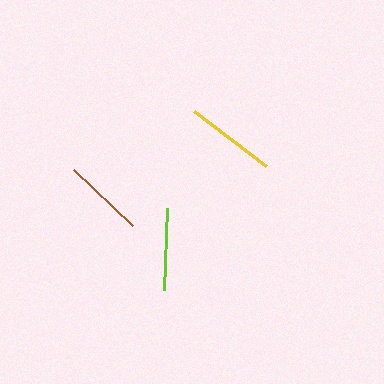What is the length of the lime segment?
The lime segment is approximately 82 pixels long.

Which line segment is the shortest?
The brown line is the shortest at approximately 81 pixels.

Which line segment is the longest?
The yellow line is the longest at approximately 90 pixels.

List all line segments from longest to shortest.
From longest to shortest: yellow, lime, brown.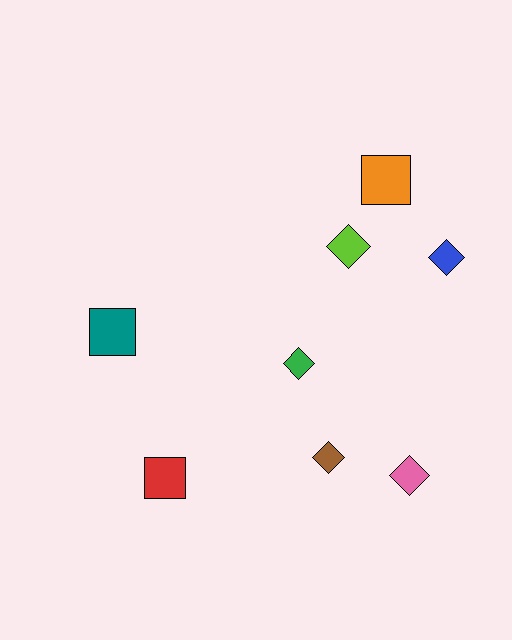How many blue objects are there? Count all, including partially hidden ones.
There is 1 blue object.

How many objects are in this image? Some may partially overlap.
There are 8 objects.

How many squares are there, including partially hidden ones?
There are 3 squares.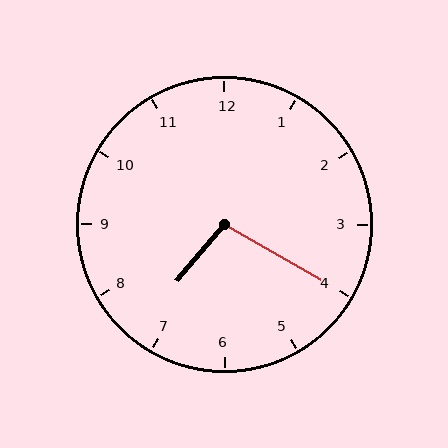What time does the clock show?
7:20.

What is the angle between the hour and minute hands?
Approximately 100 degrees.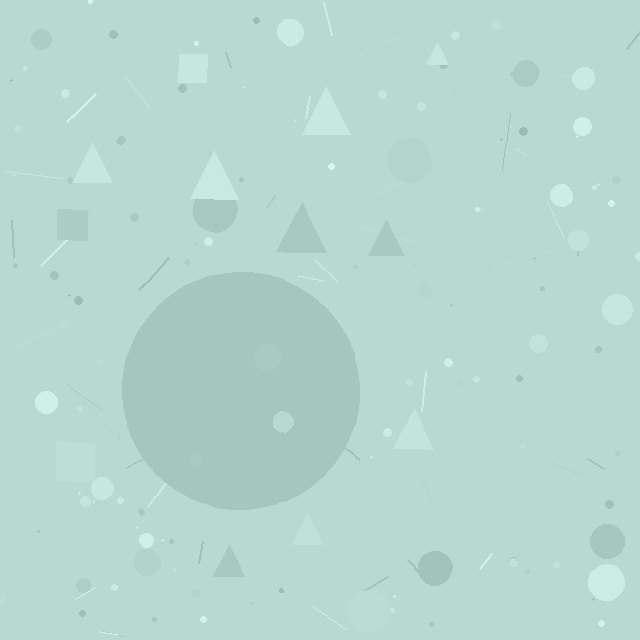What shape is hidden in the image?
A circle is hidden in the image.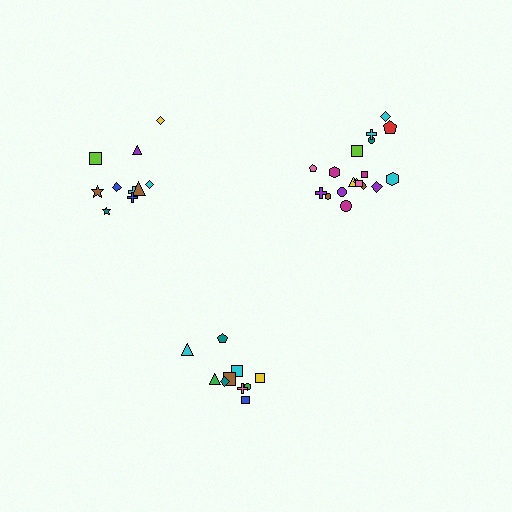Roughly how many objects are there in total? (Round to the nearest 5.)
Roughly 40 objects in total.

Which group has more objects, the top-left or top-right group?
The top-right group.